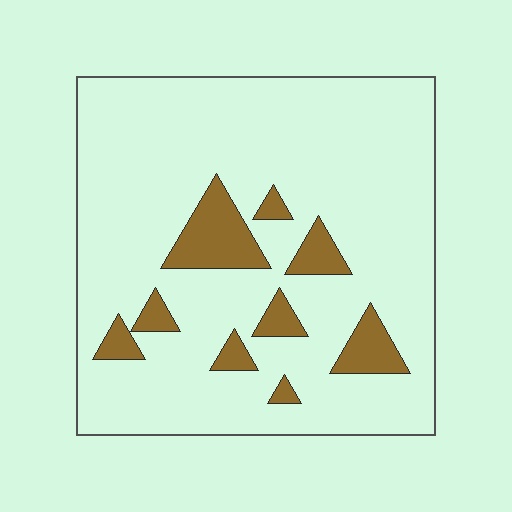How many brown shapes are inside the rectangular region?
9.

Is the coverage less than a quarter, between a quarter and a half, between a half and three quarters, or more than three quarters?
Less than a quarter.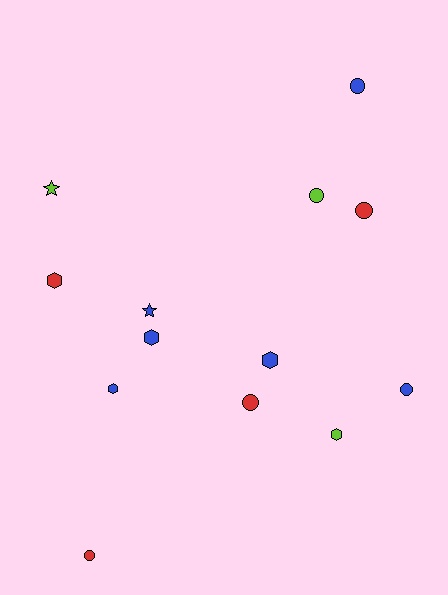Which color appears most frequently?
Blue, with 6 objects.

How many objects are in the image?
There are 13 objects.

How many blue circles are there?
There are 2 blue circles.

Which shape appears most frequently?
Circle, with 6 objects.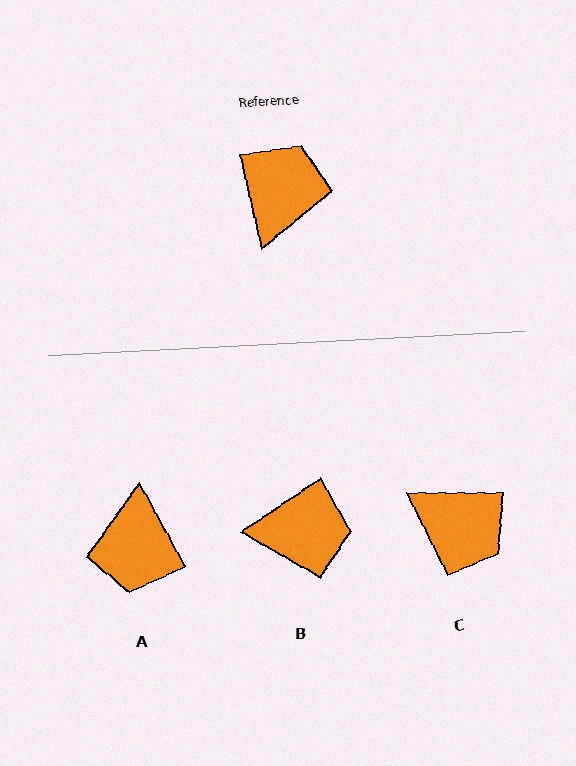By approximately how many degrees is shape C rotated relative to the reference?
Approximately 102 degrees clockwise.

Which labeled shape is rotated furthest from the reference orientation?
A, about 165 degrees away.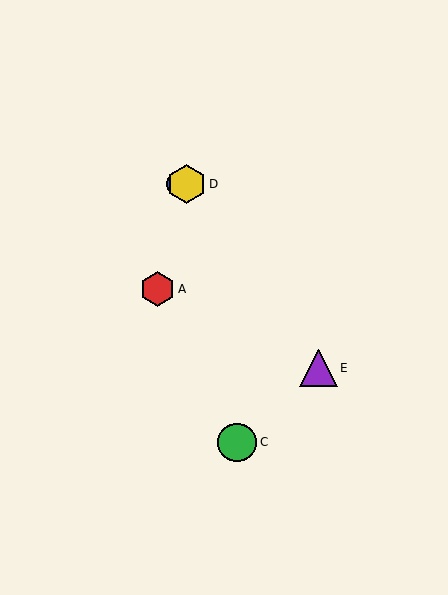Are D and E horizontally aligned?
No, D is at y≈184 and E is at y≈368.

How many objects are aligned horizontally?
2 objects (B, D) are aligned horizontally.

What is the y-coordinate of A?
Object A is at y≈289.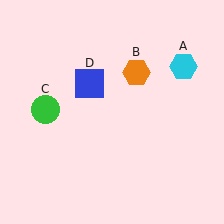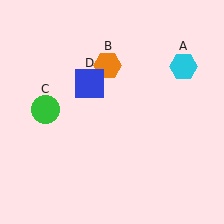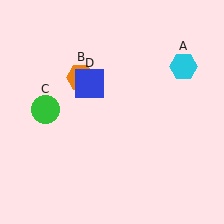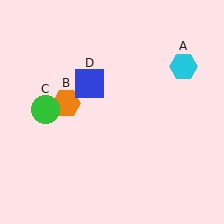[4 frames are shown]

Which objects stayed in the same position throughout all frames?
Cyan hexagon (object A) and green circle (object C) and blue square (object D) remained stationary.